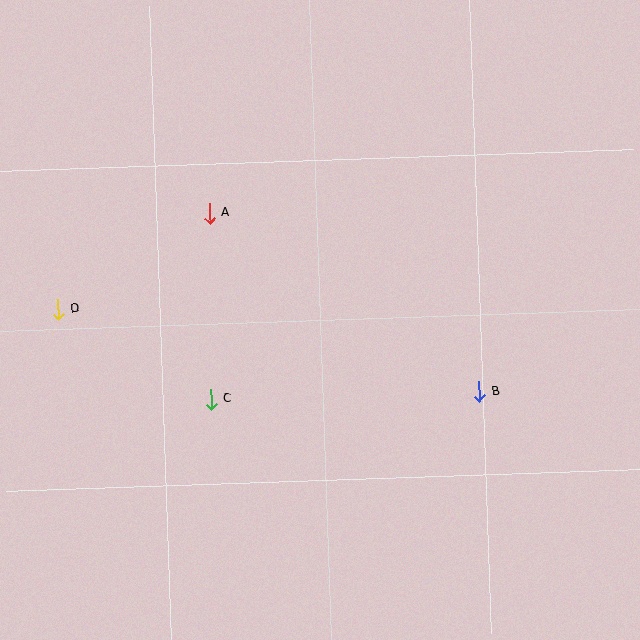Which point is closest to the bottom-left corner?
Point C is closest to the bottom-left corner.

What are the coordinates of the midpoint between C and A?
The midpoint between C and A is at (210, 306).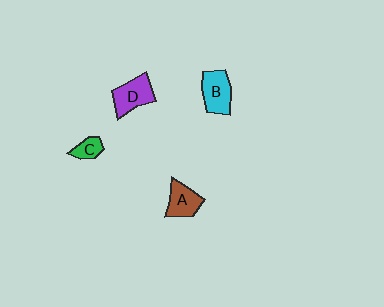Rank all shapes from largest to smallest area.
From largest to smallest: D (purple), B (cyan), A (brown), C (green).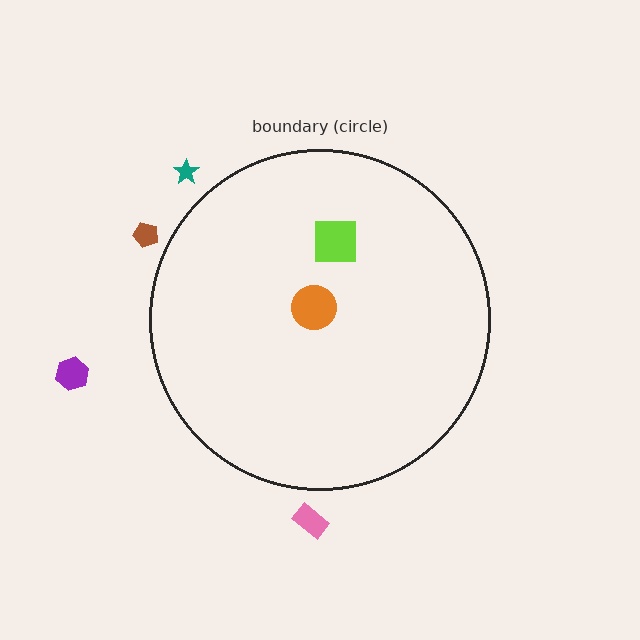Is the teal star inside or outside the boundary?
Outside.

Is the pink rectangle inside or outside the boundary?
Outside.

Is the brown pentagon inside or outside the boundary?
Outside.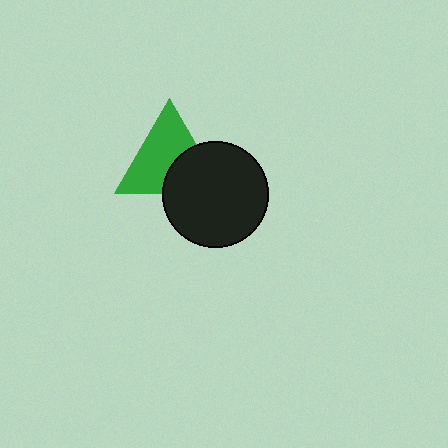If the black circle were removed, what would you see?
You would see the complete green triangle.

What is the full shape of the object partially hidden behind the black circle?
The partially hidden object is a green triangle.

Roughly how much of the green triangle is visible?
About half of it is visible (roughly 64%).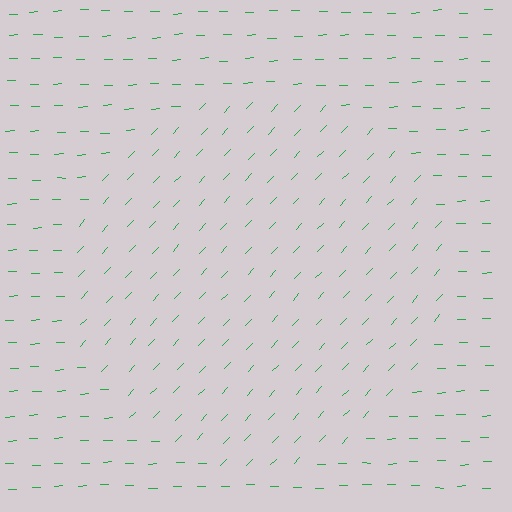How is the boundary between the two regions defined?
The boundary is defined purely by a change in line orientation (approximately 45 degrees difference). All lines are the same color and thickness.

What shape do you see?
I see a circle.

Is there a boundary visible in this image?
Yes, there is a texture boundary formed by a change in line orientation.